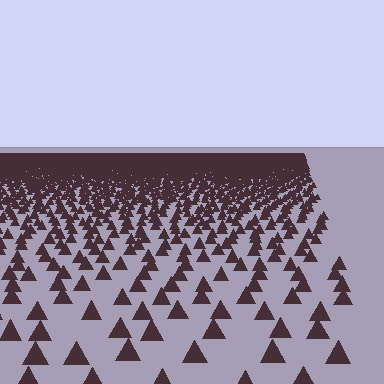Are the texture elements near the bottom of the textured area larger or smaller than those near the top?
Larger. Near the bottom, elements are closer to the viewer and appear at a bigger on-screen size.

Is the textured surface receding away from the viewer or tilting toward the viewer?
The surface is receding away from the viewer. Texture elements get smaller and denser toward the top.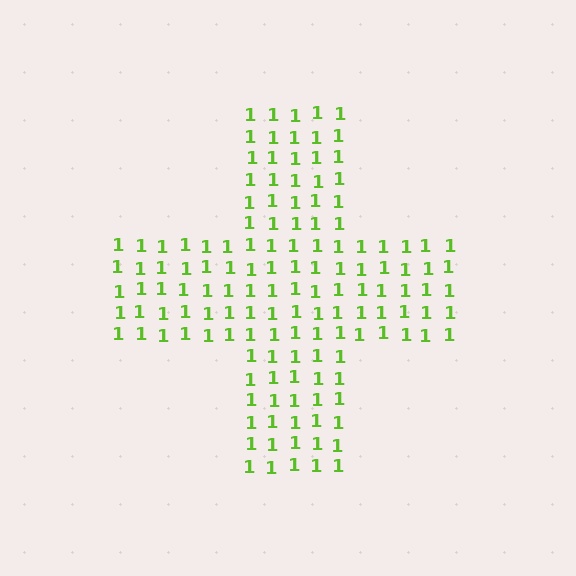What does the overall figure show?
The overall figure shows a cross.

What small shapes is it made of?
It is made of small digit 1's.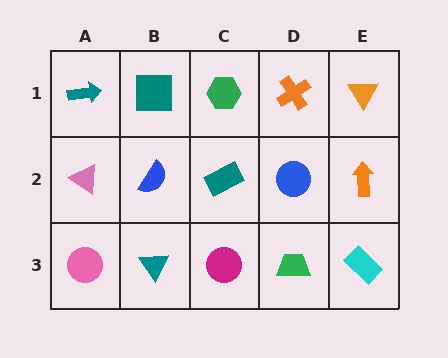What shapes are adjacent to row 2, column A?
A teal arrow (row 1, column A), a pink circle (row 3, column A), a blue semicircle (row 2, column B).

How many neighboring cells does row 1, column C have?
3.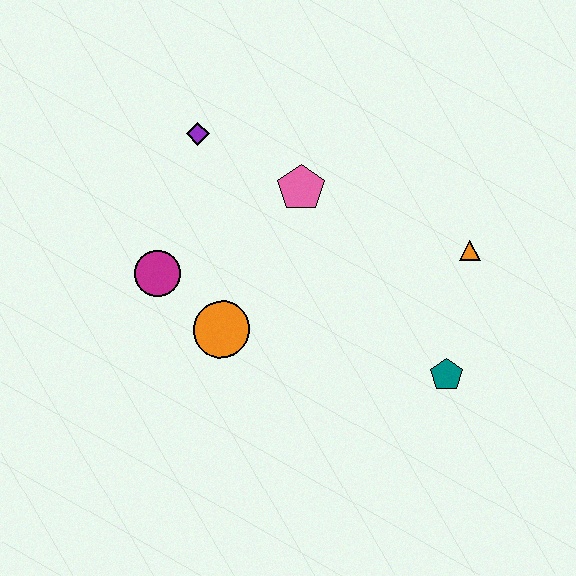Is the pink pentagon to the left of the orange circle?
No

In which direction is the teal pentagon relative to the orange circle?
The teal pentagon is to the right of the orange circle.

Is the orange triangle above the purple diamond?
No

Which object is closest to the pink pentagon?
The purple diamond is closest to the pink pentagon.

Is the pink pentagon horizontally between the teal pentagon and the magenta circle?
Yes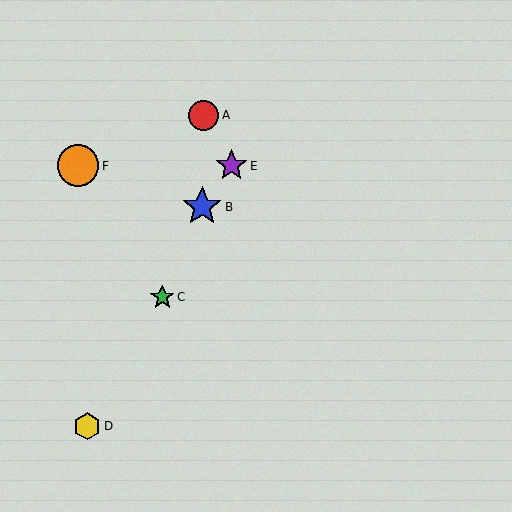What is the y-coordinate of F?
Object F is at y≈166.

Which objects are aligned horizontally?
Objects E, F are aligned horizontally.